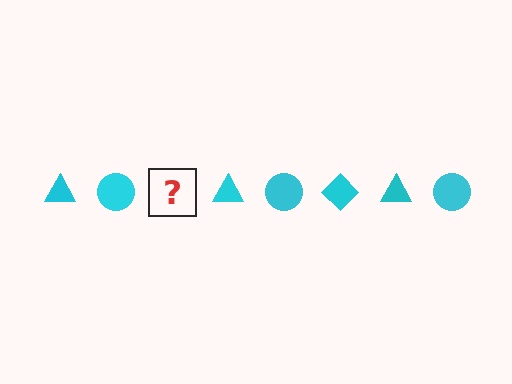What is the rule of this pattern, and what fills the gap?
The rule is that the pattern cycles through triangle, circle, diamond shapes in cyan. The gap should be filled with a cyan diamond.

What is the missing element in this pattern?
The missing element is a cyan diamond.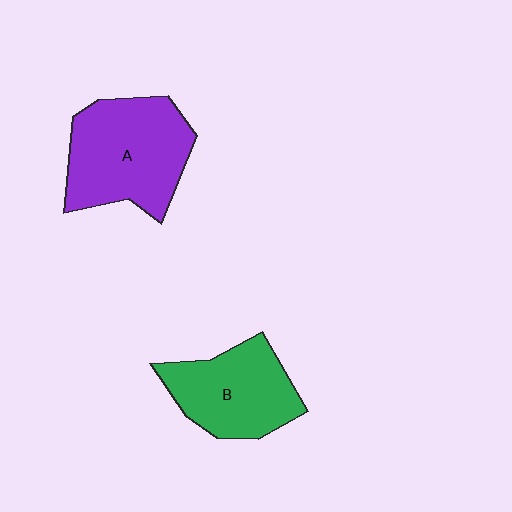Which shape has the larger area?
Shape A (purple).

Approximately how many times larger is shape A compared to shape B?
Approximately 1.2 times.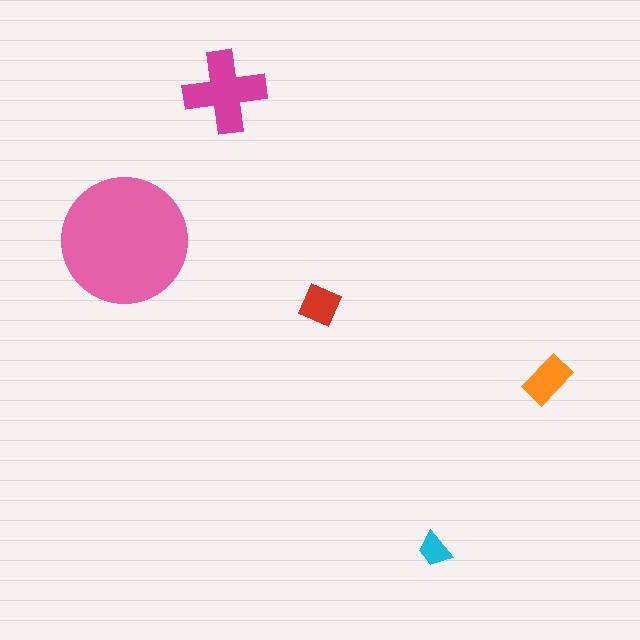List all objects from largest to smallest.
The pink circle, the magenta cross, the orange rectangle, the red square, the cyan trapezoid.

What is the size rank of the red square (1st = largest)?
4th.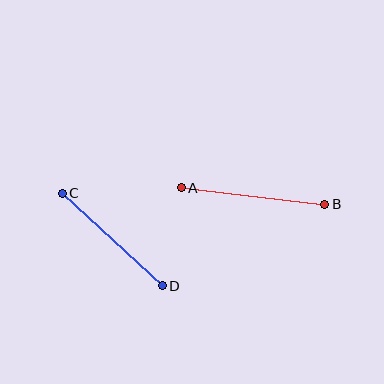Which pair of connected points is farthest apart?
Points A and B are farthest apart.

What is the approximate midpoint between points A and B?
The midpoint is at approximately (253, 196) pixels.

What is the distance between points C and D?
The distance is approximately 136 pixels.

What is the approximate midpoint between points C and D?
The midpoint is at approximately (112, 240) pixels.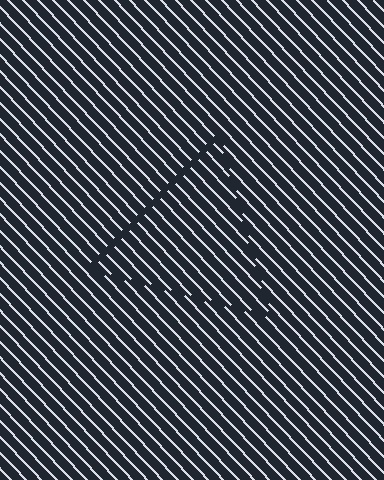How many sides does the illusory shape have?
3 sides — the line-ends trace a triangle.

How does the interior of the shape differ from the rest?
The interior of the shape contains the same grating, shifted by half a period — the contour is defined by the phase discontinuity where line-ends from the inner and outer gratings abut.